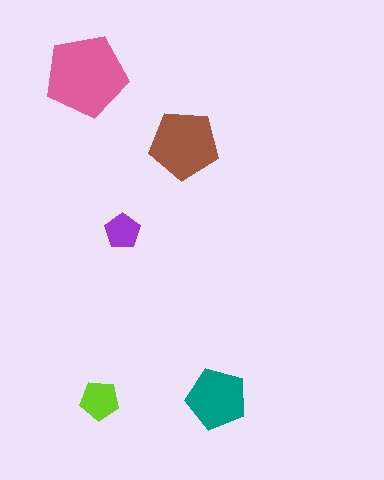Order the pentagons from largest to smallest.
the pink one, the brown one, the teal one, the lime one, the purple one.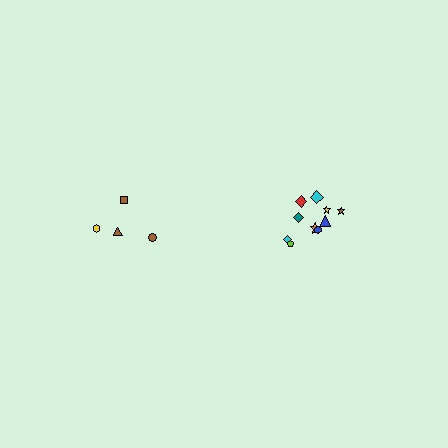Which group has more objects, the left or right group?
The right group.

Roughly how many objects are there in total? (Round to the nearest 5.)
Roughly 15 objects in total.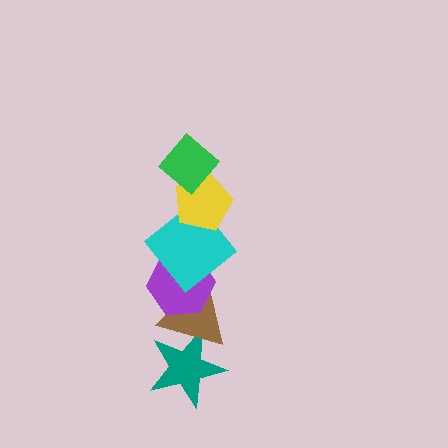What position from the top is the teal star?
The teal star is 6th from the top.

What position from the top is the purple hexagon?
The purple hexagon is 4th from the top.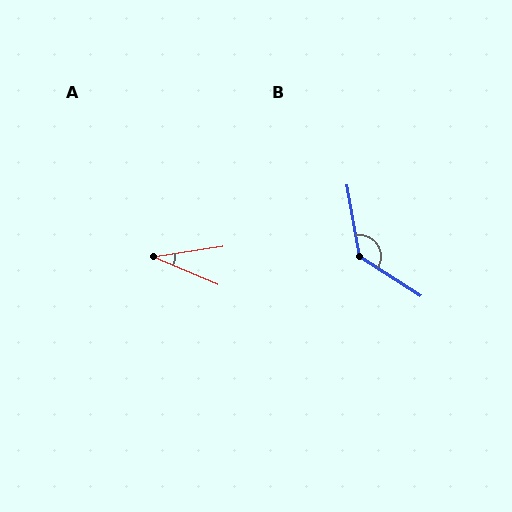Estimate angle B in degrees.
Approximately 132 degrees.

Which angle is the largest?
B, at approximately 132 degrees.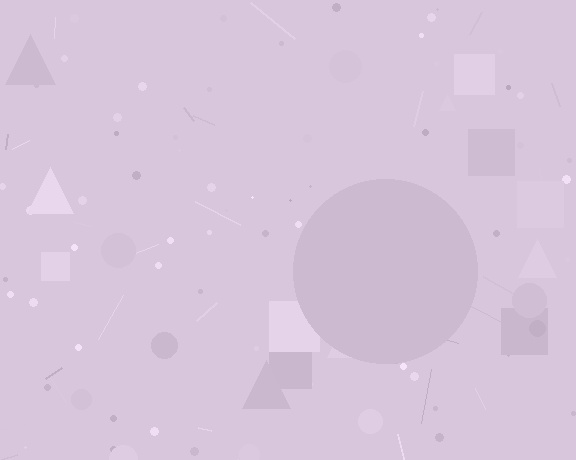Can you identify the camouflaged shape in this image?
The camouflaged shape is a circle.